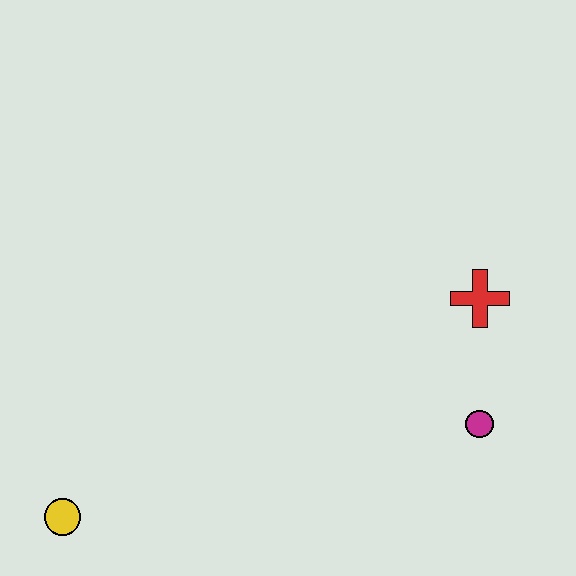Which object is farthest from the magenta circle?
The yellow circle is farthest from the magenta circle.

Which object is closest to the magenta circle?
The red cross is closest to the magenta circle.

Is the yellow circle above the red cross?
No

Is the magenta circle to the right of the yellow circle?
Yes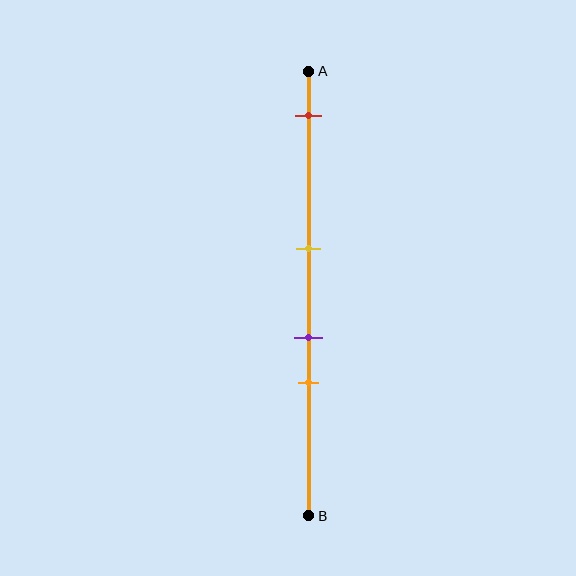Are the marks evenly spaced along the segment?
No, the marks are not evenly spaced.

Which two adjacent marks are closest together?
The purple and orange marks are the closest adjacent pair.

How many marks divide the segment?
There are 4 marks dividing the segment.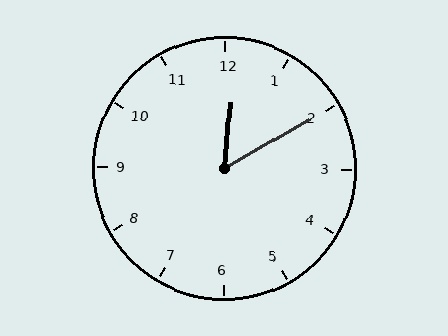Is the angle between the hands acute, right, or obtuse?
It is acute.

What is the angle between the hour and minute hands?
Approximately 55 degrees.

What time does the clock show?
12:10.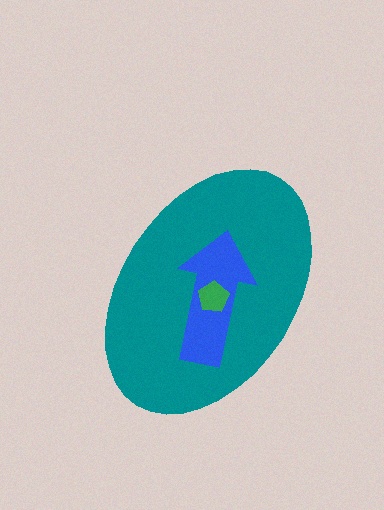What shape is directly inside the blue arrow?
The green pentagon.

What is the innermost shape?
The green pentagon.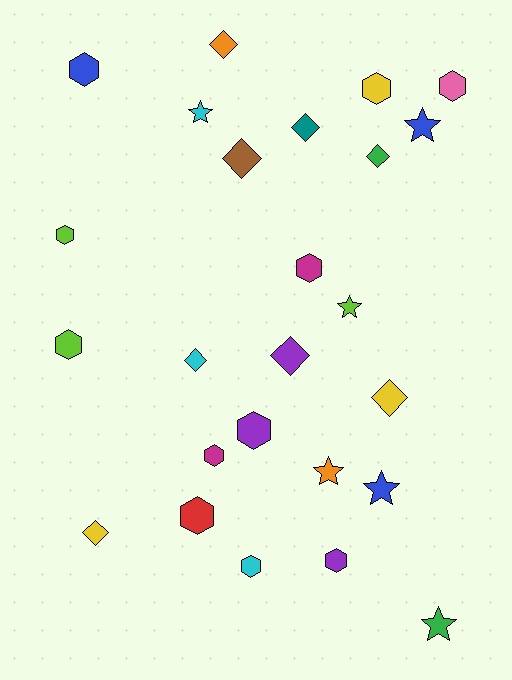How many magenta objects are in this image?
There are 2 magenta objects.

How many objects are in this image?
There are 25 objects.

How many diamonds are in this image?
There are 8 diamonds.